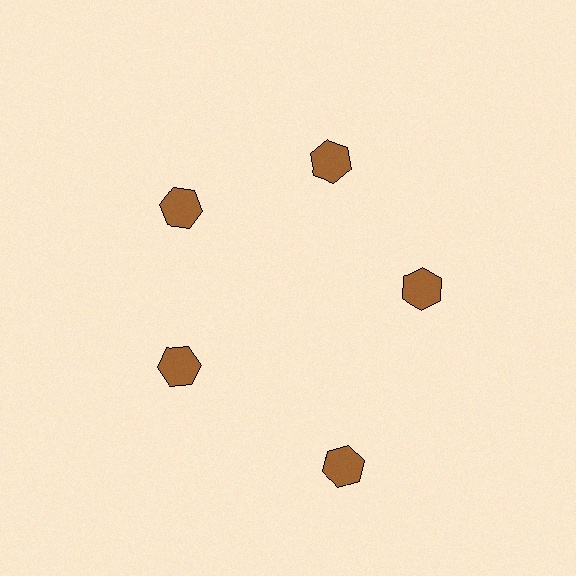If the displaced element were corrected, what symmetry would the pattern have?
It would have 5-fold rotational symmetry — the pattern would map onto itself every 72 degrees.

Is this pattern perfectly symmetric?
No. The 5 brown hexagons are arranged in a ring, but one element near the 5 o'clock position is pushed outward from the center, breaking the 5-fold rotational symmetry.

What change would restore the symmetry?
The symmetry would be restored by moving it inward, back onto the ring so that all 5 hexagons sit at equal angles and equal distance from the center.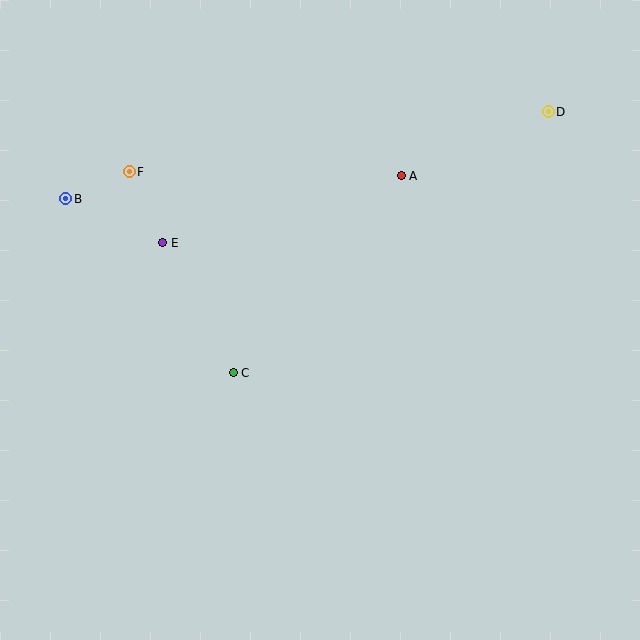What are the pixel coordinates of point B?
Point B is at (66, 199).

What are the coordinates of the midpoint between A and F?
The midpoint between A and F is at (265, 174).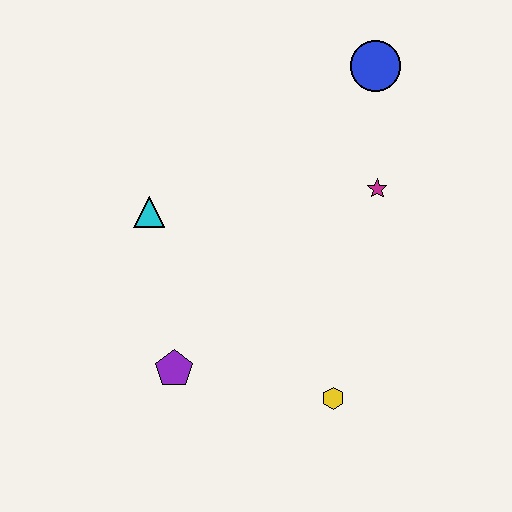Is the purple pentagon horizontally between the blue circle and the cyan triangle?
Yes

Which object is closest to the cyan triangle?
The purple pentagon is closest to the cyan triangle.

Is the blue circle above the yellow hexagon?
Yes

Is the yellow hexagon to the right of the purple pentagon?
Yes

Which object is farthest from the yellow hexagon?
The blue circle is farthest from the yellow hexagon.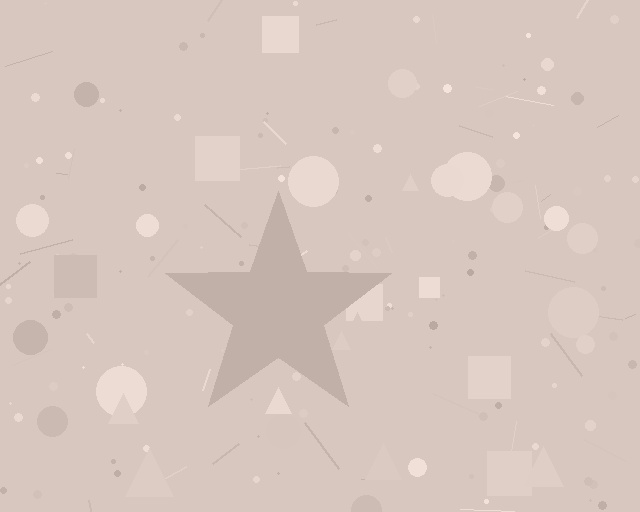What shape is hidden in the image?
A star is hidden in the image.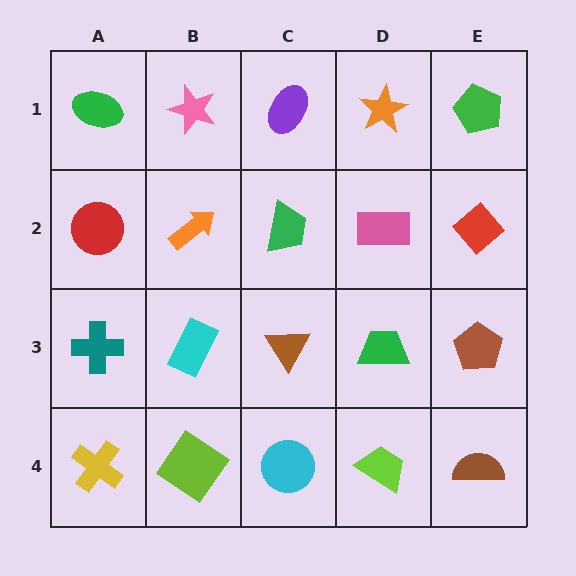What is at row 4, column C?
A cyan circle.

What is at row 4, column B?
A lime diamond.